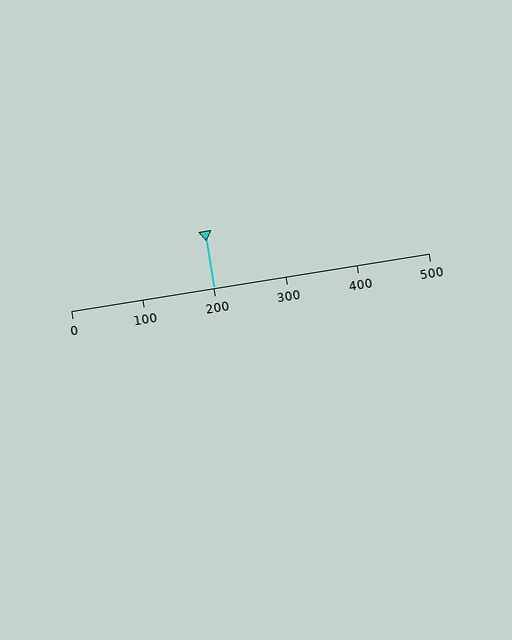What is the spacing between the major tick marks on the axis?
The major ticks are spaced 100 apart.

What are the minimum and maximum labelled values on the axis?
The axis runs from 0 to 500.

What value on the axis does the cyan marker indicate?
The marker indicates approximately 200.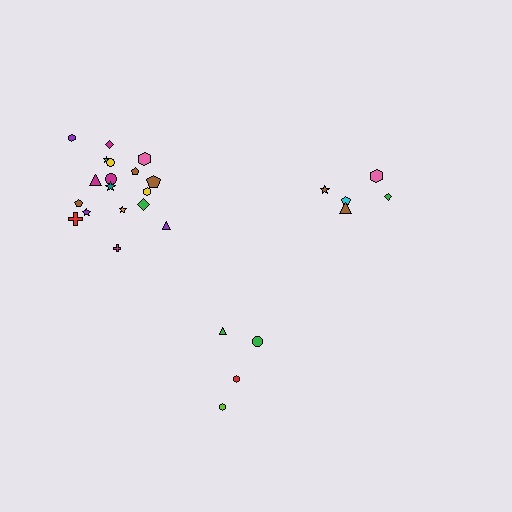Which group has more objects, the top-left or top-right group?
The top-left group.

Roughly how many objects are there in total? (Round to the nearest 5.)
Roughly 25 objects in total.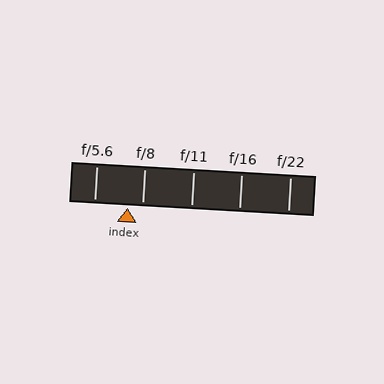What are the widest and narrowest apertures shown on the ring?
The widest aperture shown is f/5.6 and the narrowest is f/22.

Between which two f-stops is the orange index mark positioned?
The index mark is between f/5.6 and f/8.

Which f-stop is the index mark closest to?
The index mark is closest to f/8.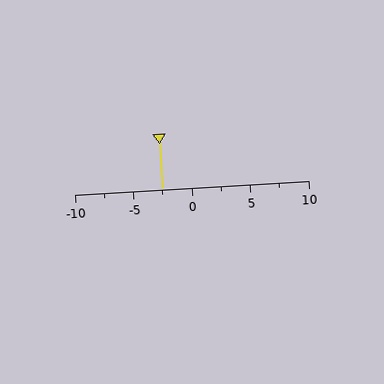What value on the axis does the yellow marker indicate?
The marker indicates approximately -2.5.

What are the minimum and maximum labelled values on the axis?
The axis runs from -10 to 10.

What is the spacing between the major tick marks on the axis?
The major ticks are spaced 5 apart.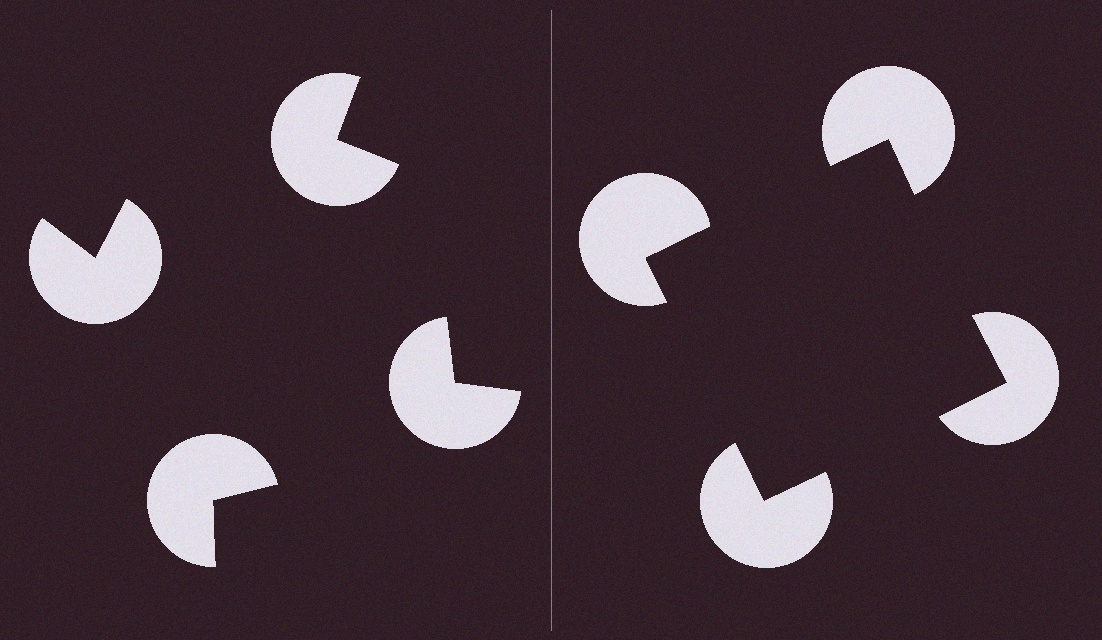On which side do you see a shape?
An illusory square appears on the right side. On the left side the wedge cuts are rotated, so no coherent shape forms.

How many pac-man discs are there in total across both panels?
8 — 4 on each side.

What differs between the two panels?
The pac-man discs are positioned identically on both sides; only the wedge orientations differ. On the right they align to a square; on the left they are misaligned.